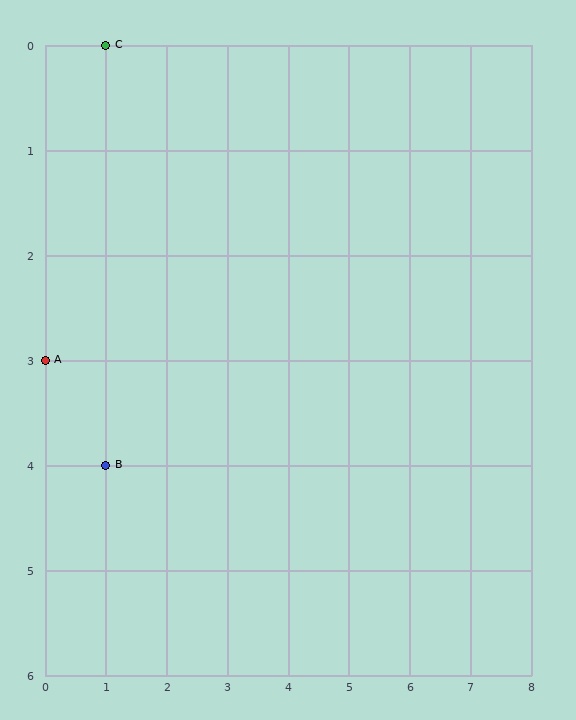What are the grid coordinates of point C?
Point C is at grid coordinates (1, 0).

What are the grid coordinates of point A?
Point A is at grid coordinates (0, 3).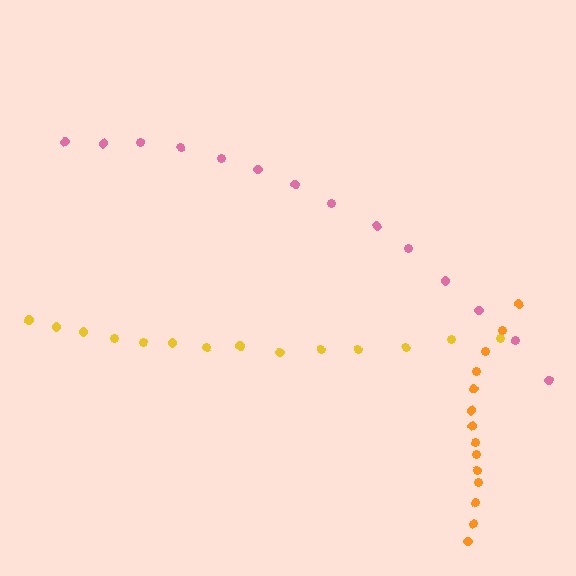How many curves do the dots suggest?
There are 3 distinct paths.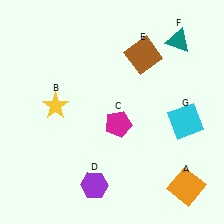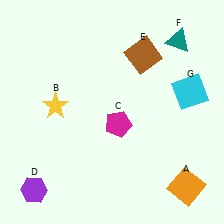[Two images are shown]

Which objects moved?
The objects that moved are: the purple hexagon (D), the cyan square (G).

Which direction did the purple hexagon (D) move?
The purple hexagon (D) moved left.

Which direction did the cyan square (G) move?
The cyan square (G) moved up.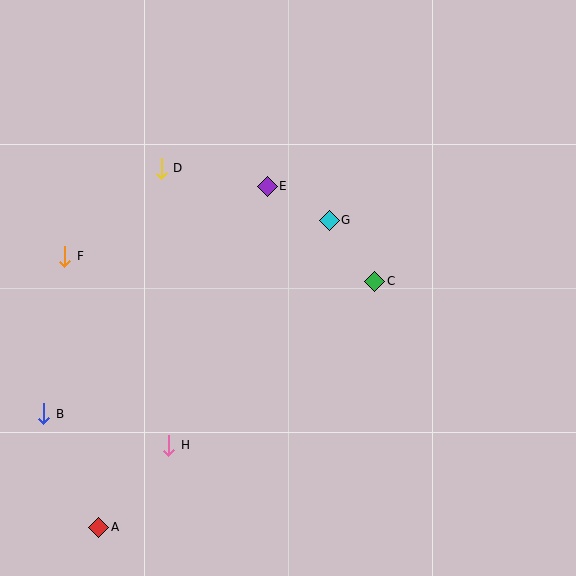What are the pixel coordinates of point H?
Point H is at (169, 445).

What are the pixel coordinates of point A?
Point A is at (99, 527).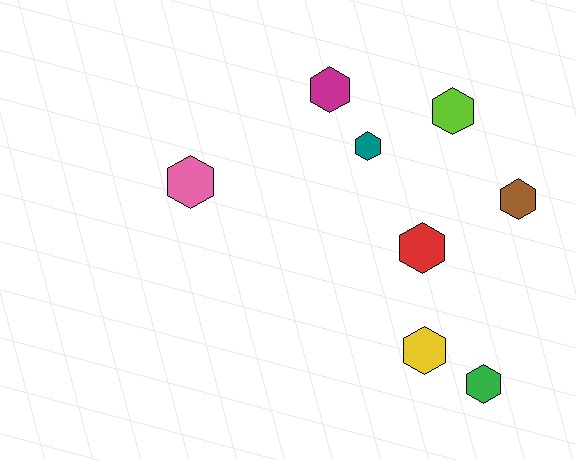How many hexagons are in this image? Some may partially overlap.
There are 8 hexagons.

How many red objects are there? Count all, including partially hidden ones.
There is 1 red object.